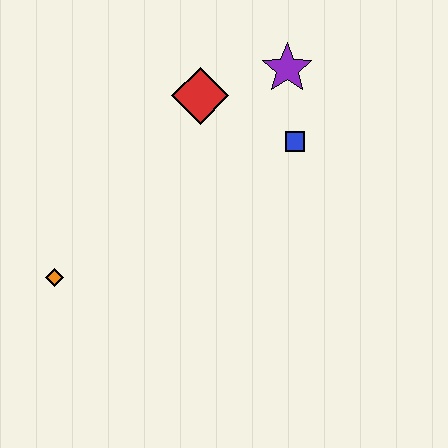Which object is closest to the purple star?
The blue square is closest to the purple star.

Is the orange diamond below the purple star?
Yes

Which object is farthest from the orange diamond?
The purple star is farthest from the orange diamond.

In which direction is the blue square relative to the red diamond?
The blue square is to the right of the red diamond.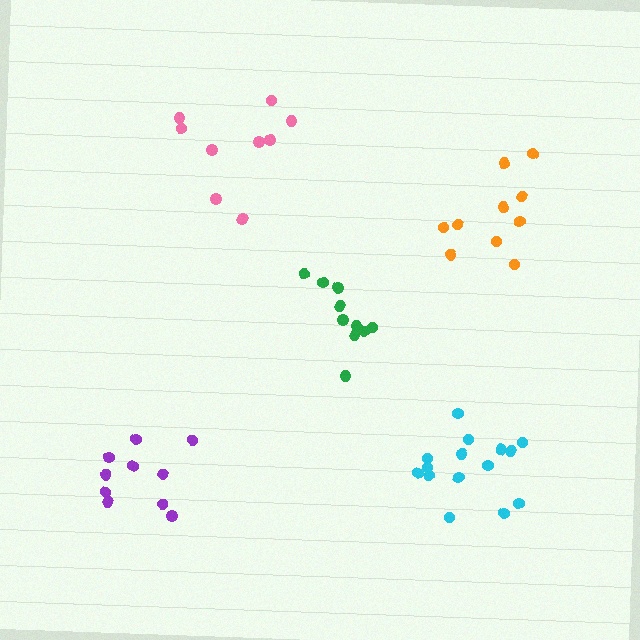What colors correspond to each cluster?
The clusters are colored: green, cyan, orange, pink, purple.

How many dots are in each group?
Group 1: 10 dots, Group 2: 15 dots, Group 3: 10 dots, Group 4: 9 dots, Group 5: 10 dots (54 total).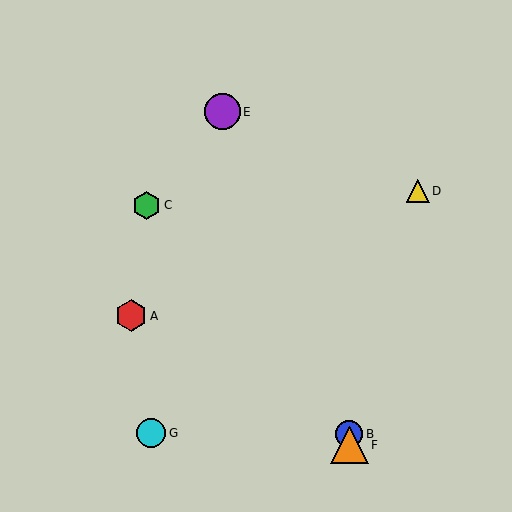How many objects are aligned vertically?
2 objects (B, F) are aligned vertically.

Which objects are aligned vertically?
Objects B, F are aligned vertically.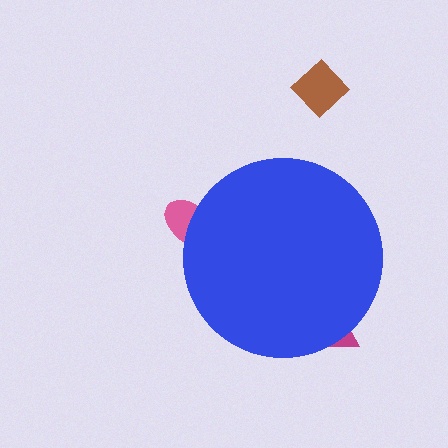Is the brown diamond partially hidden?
No, the brown diamond is fully visible.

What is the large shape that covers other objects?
A blue circle.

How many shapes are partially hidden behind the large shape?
2 shapes are partially hidden.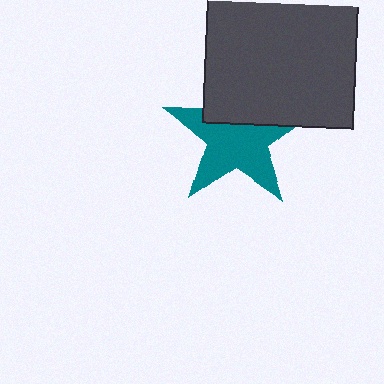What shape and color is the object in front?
The object in front is a dark gray rectangle.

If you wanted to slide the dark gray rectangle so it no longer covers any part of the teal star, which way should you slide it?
Slide it up — that is the most direct way to separate the two shapes.